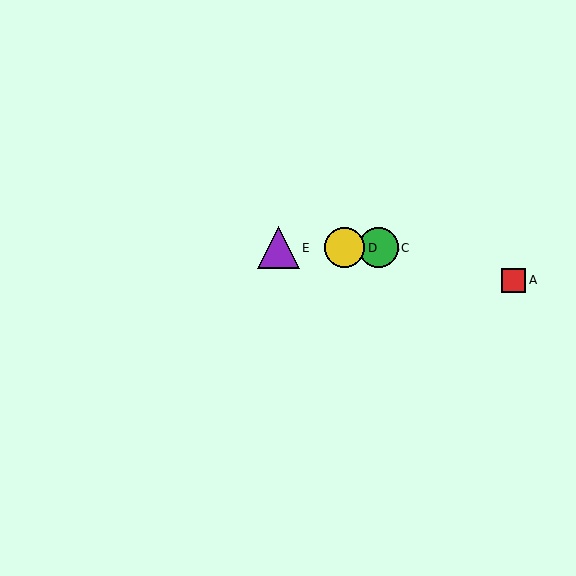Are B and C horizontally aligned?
Yes, both are at y≈248.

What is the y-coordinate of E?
Object E is at y≈248.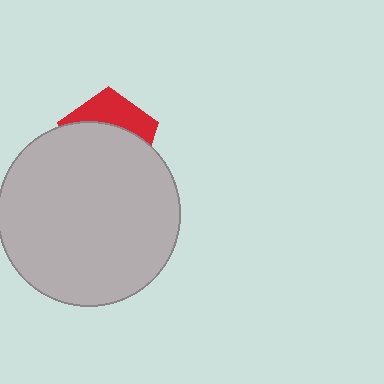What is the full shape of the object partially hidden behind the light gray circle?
The partially hidden object is a red pentagon.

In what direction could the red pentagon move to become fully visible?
The red pentagon could move up. That would shift it out from behind the light gray circle entirely.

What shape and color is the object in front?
The object in front is a light gray circle.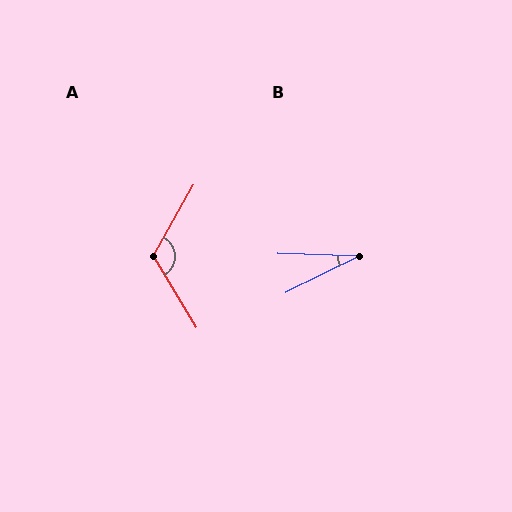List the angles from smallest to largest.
B (28°), A (120°).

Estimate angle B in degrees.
Approximately 28 degrees.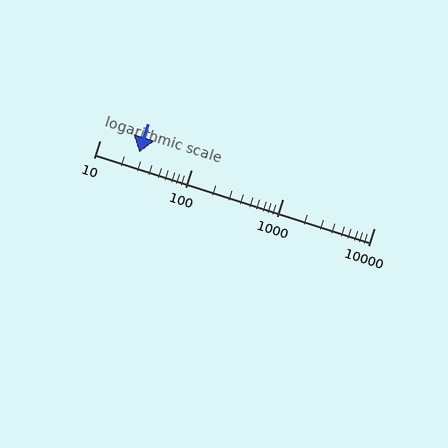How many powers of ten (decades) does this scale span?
The scale spans 3 decades, from 10 to 10000.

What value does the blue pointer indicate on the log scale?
The pointer indicates approximately 27.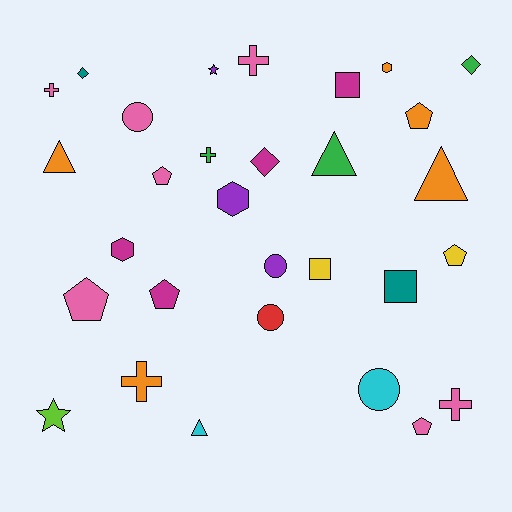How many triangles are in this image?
There are 4 triangles.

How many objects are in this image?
There are 30 objects.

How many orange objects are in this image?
There are 5 orange objects.